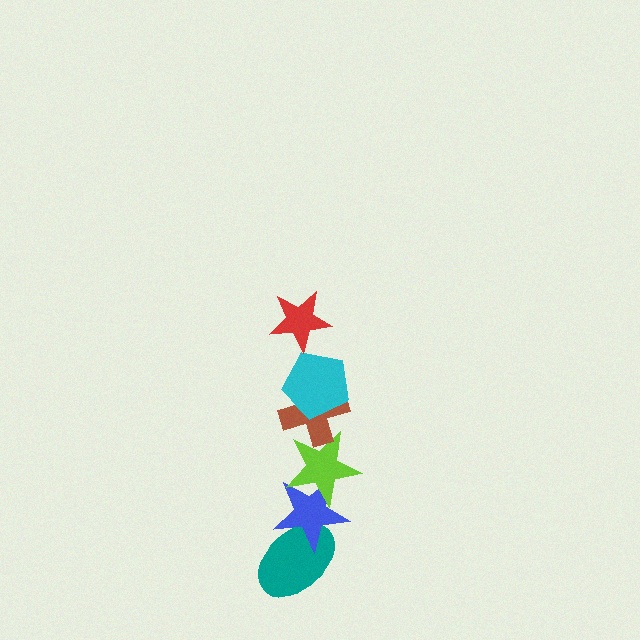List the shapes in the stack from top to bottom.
From top to bottom: the red star, the cyan pentagon, the brown cross, the lime star, the blue star, the teal ellipse.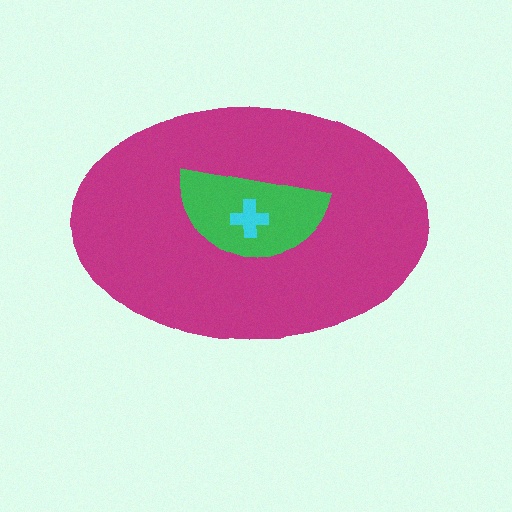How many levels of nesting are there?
3.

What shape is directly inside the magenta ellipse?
The green semicircle.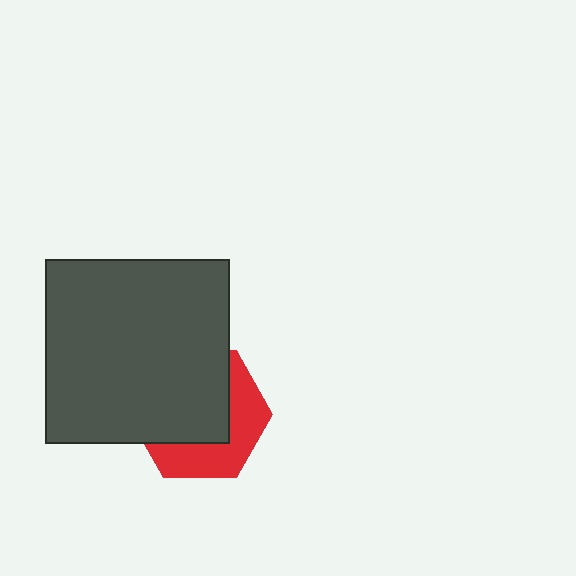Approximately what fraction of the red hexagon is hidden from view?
Roughly 58% of the red hexagon is hidden behind the dark gray square.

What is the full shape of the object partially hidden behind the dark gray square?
The partially hidden object is a red hexagon.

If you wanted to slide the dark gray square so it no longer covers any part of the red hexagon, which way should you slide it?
Slide it toward the upper-left — that is the most direct way to separate the two shapes.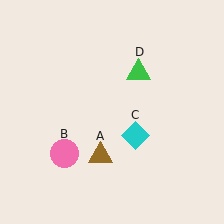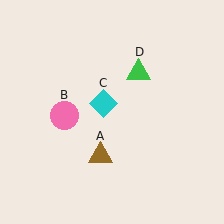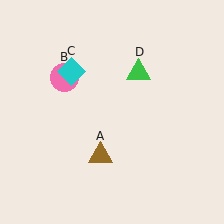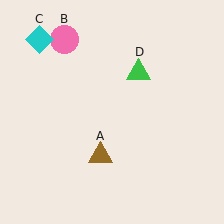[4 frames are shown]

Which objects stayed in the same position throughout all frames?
Brown triangle (object A) and green triangle (object D) remained stationary.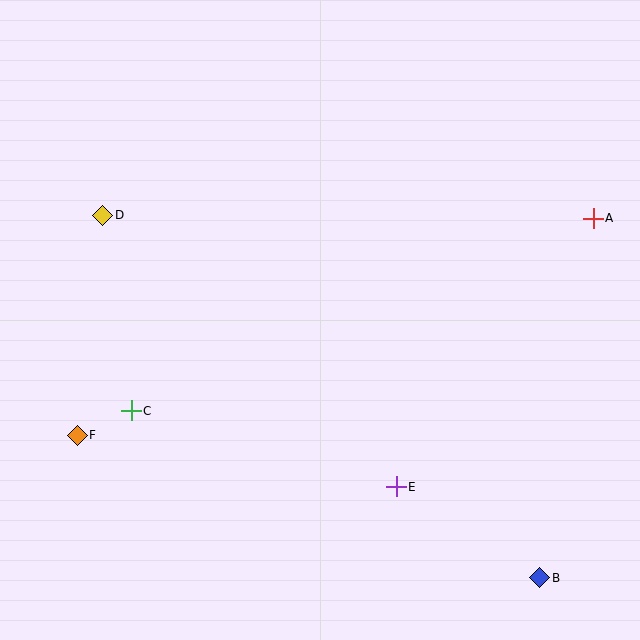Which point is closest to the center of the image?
Point E at (396, 487) is closest to the center.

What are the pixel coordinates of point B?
Point B is at (540, 578).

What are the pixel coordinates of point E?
Point E is at (396, 487).